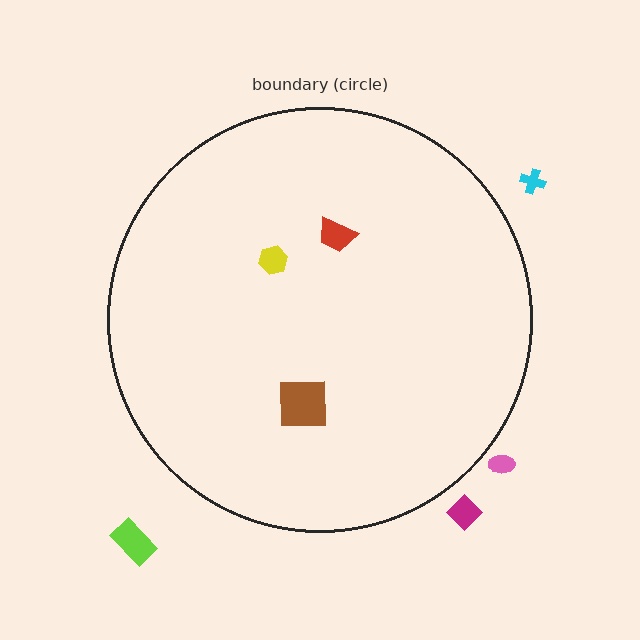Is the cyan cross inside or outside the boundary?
Outside.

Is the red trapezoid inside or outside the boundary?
Inside.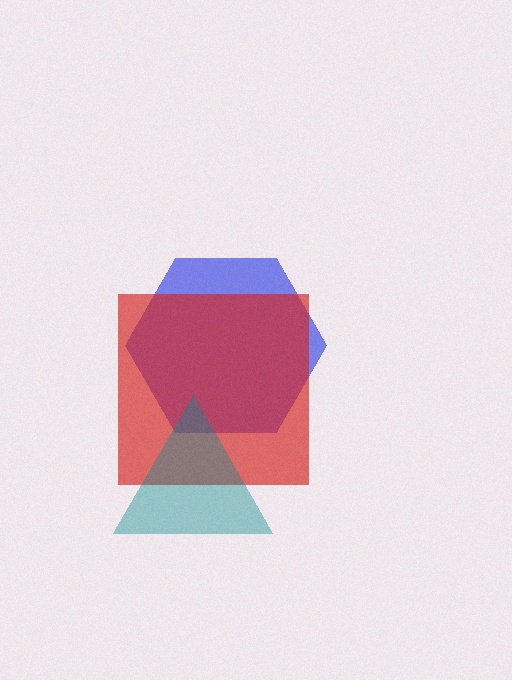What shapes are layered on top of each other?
The layered shapes are: a blue hexagon, a red square, a teal triangle.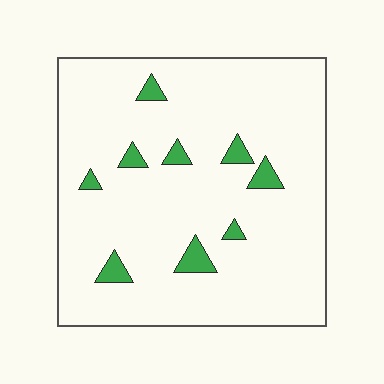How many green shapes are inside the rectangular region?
9.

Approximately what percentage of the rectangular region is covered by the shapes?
Approximately 5%.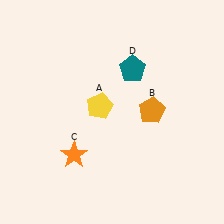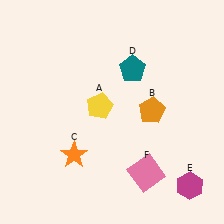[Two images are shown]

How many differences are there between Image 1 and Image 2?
There are 2 differences between the two images.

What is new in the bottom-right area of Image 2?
A pink square (F) was added in the bottom-right area of Image 2.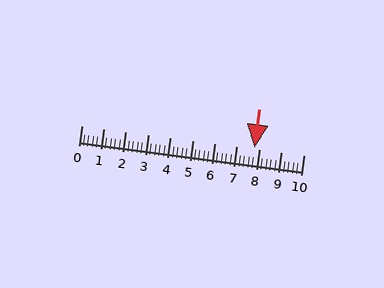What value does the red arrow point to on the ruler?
The red arrow points to approximately 7.8.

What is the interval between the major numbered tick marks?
The major tick marks are spaced 1 units apart.